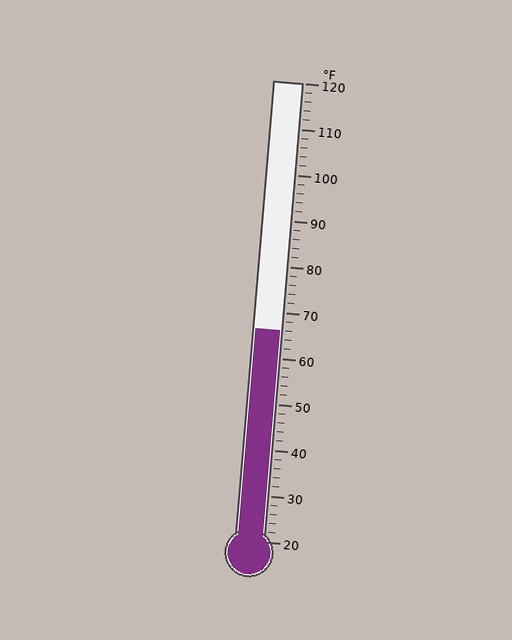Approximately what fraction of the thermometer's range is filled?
The thermometer is filled to approximately 45% of its range.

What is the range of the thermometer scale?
The thermometer scale ranges from 20°F to 120°F.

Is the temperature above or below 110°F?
The temperature is below 110°F.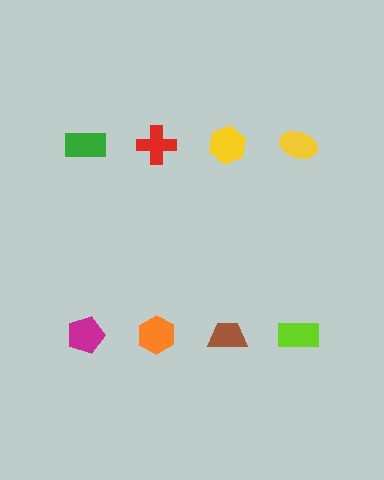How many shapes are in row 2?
4 shapes.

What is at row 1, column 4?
A yellow ellipse.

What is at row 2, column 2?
An orange hexagon.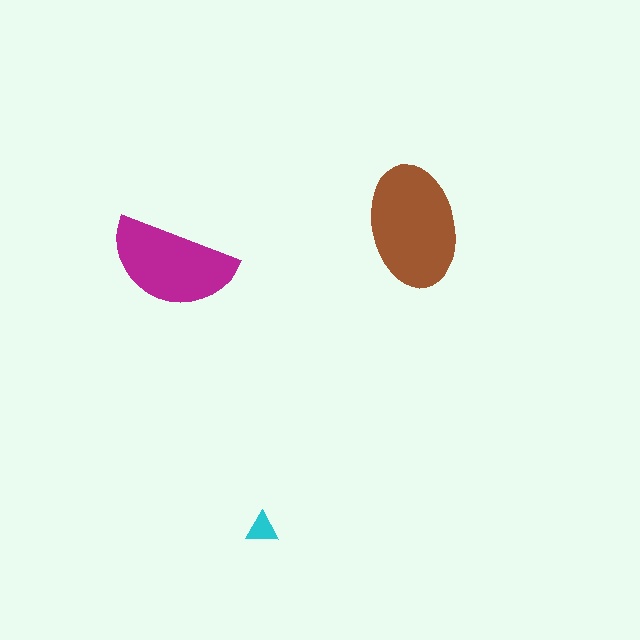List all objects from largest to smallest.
The brown ellipse, the magenta semicircle, the cyan triangle.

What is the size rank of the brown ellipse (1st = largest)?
1st.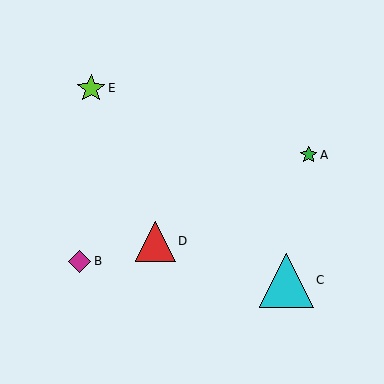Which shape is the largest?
The cyan triangle (labeled C) is the largest.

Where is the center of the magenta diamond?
The center of the magenta diamond is at (79, 261).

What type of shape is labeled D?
Shape D is a red triangle.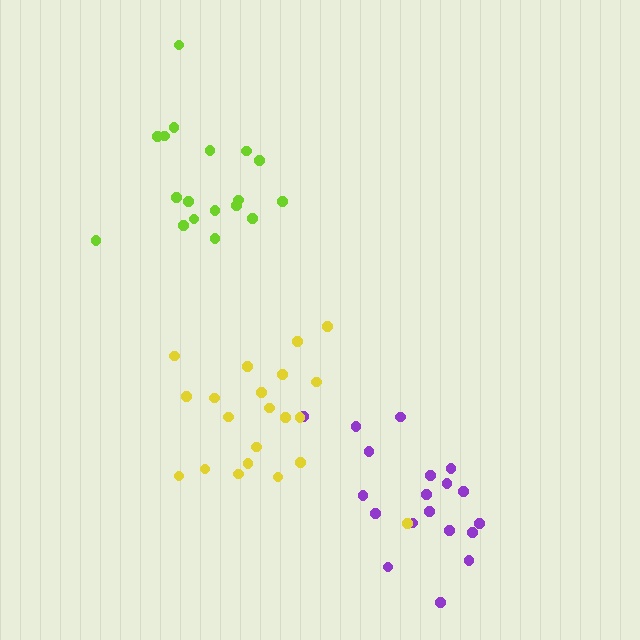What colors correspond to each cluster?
The clusters are colored: purple, lime, yellow.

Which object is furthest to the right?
The purple cluster is rightmost.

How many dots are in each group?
Group 1: 19 dots, Group 2: 18 dots, Group 3: 21 dots (58 total).